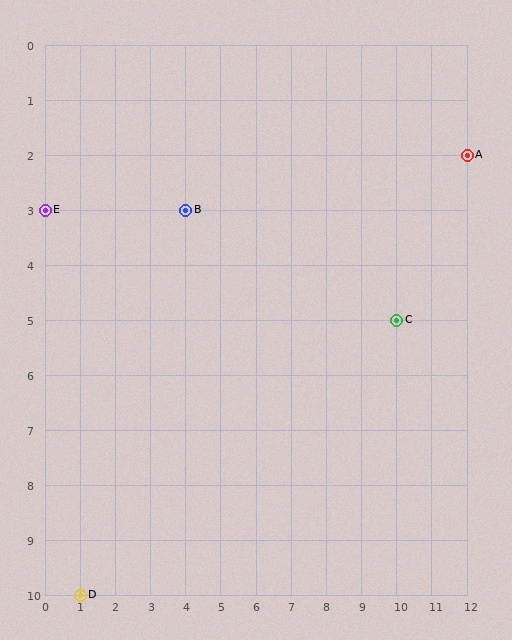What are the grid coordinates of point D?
Point D is at grid coordinates (1, 10).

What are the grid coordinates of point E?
Point E is at grid coordinates (0, 3).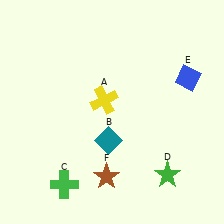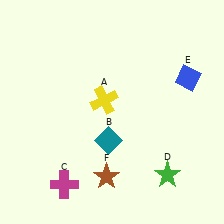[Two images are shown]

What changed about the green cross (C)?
In Image 1, C is green. In Image 2, it changed to magenta.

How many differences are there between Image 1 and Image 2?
There is 1 difference between the two images.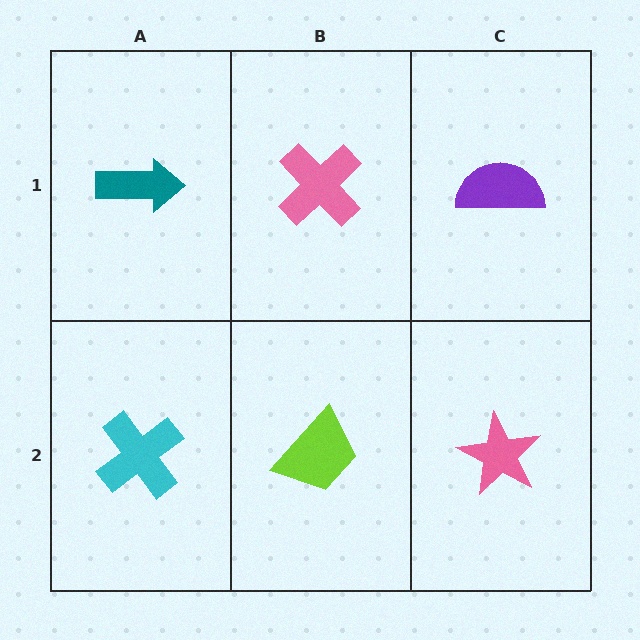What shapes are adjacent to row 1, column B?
A lime trapezoid (row 2, column B), a teal arrow (row 1, column A), a purple semicircle (row 1, column C).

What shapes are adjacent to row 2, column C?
A purple semicircle (row 1, column C), a lime trapezoid (row 2, column B).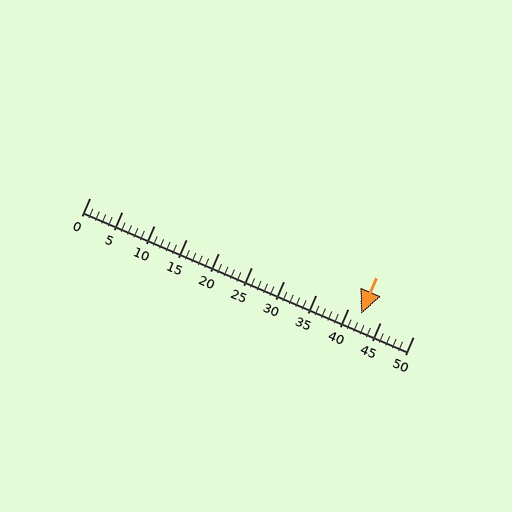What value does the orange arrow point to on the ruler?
The orange arrow points to approximately 42.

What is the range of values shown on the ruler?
The ruler shows values from 0 to 50.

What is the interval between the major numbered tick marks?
The major tick marks are spaced 5 units apart.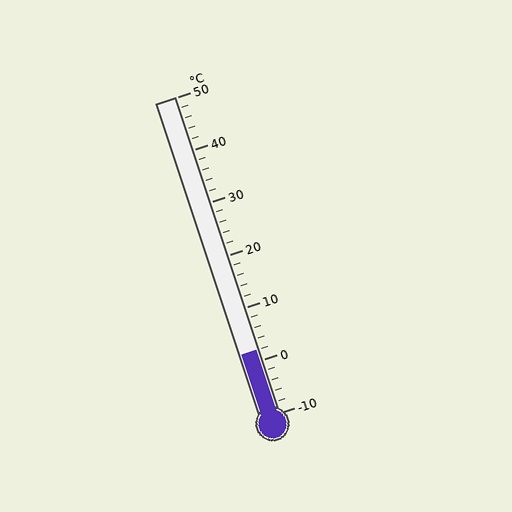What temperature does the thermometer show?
The thermometer shows approximately 2°C.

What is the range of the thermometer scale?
The thermometer scale ranges from -10°C to 50°C.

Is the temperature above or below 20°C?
The temperature is below 20°C.